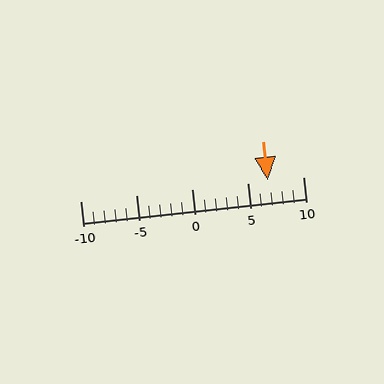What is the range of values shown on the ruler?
The ruler shows values from -10 to 10.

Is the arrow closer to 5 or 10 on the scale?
The arrow is closer to 5.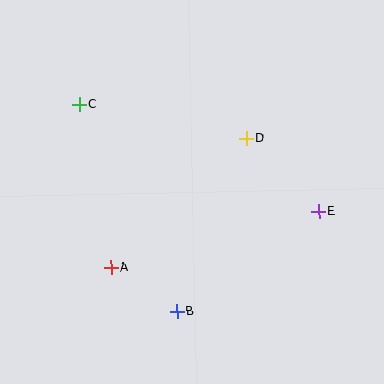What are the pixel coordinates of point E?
Point E is at (319, 211).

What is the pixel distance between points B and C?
The distance between B and C is 229 pixels.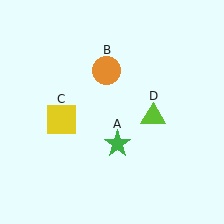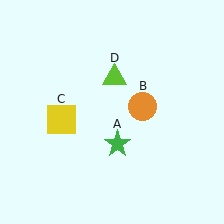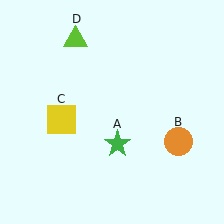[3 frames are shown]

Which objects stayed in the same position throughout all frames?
Green star (object A) and yellow square (object C) remained stationary.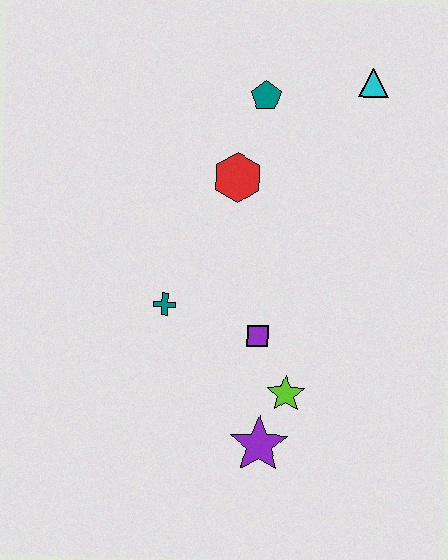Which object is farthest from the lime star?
The cyan triangle is farthest from the lime star.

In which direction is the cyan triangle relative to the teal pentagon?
The cyan triangle is to the right of the teal pentagon.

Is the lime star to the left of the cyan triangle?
Yes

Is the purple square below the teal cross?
Yes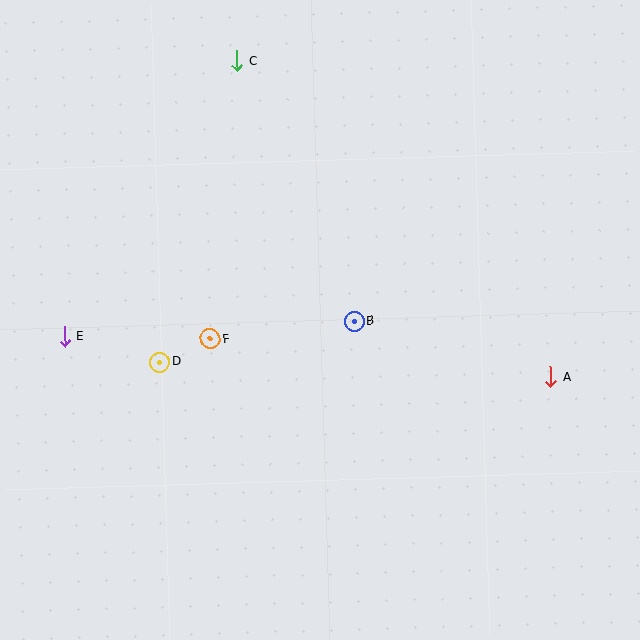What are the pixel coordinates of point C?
Point C is at (237, 61).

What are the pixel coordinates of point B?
Point B is at (354, 321).